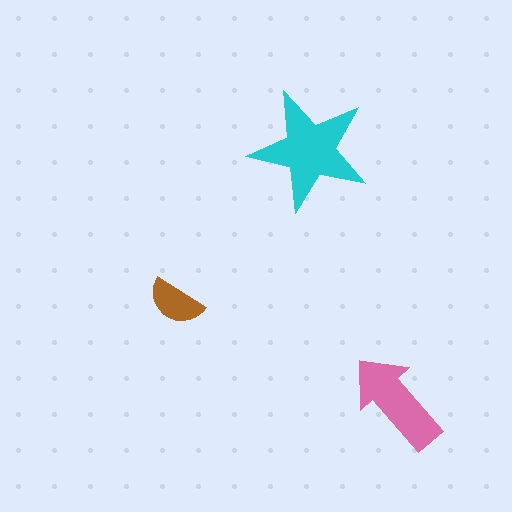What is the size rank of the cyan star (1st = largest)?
1st.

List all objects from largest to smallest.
The cyan star, the pink arrow, the brown semicircle.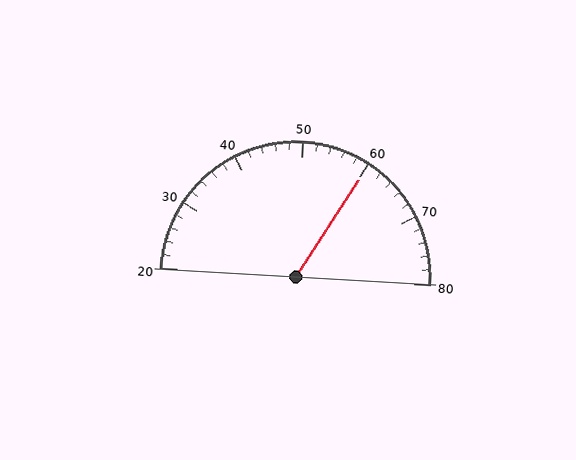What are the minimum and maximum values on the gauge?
The gauge ranges from 20 to 80.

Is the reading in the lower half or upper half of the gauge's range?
The reading is in the upper half of the range (20 to 80).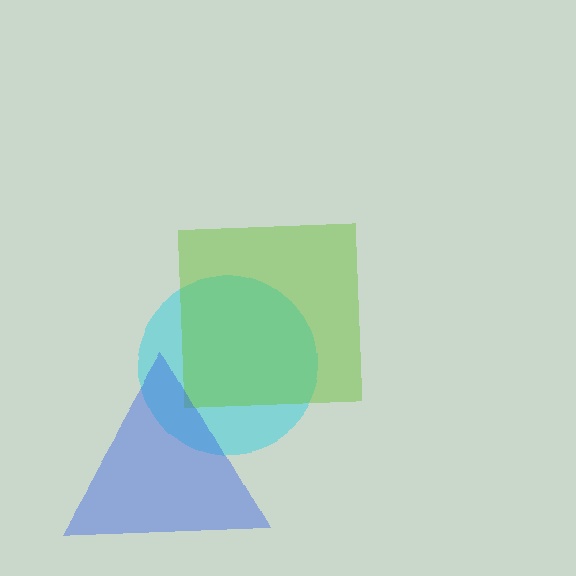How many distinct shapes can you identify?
There are 3 distinct shapes: a cyan circle, a lime square, a blue triangle.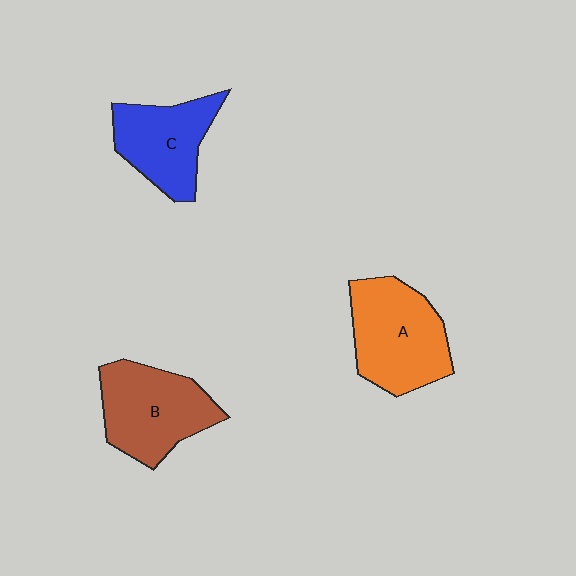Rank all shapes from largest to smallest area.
From largest to smallest: A (orange), B (brown), C (blue).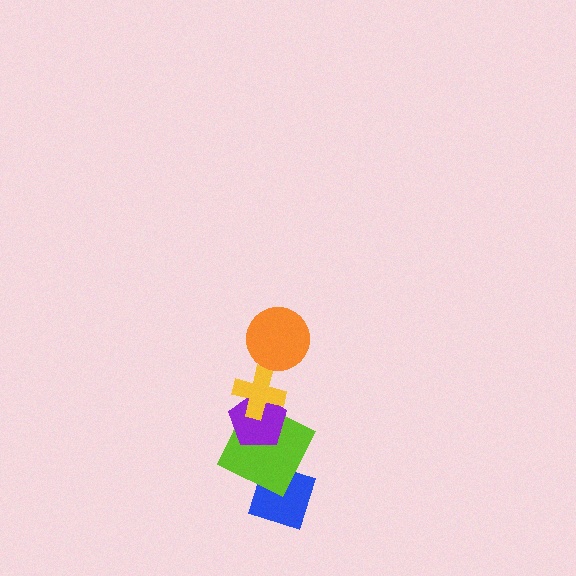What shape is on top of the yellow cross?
The orange circle is on top of the yellow cross.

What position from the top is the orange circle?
The orange circle is 1st from the top.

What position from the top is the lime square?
The lime square is 4th from the top.